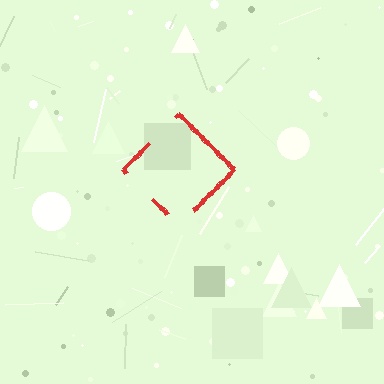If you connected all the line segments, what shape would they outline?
They would outline a diamond.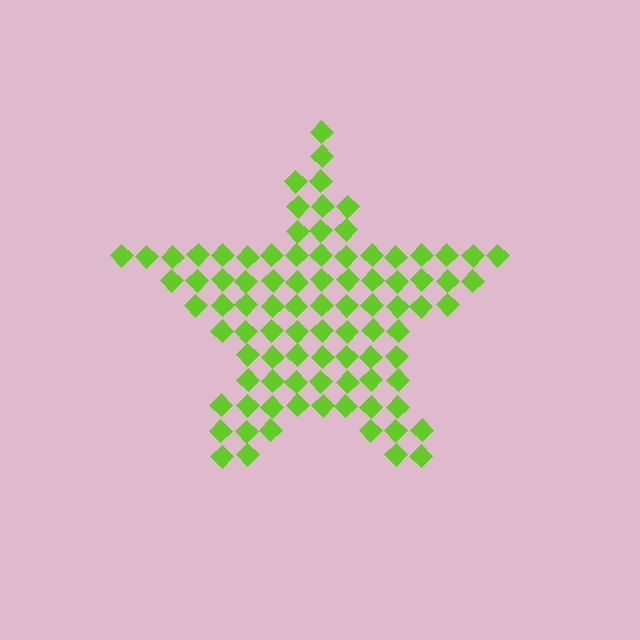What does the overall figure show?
The overall figure shows a star.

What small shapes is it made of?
It is made of small diamonds.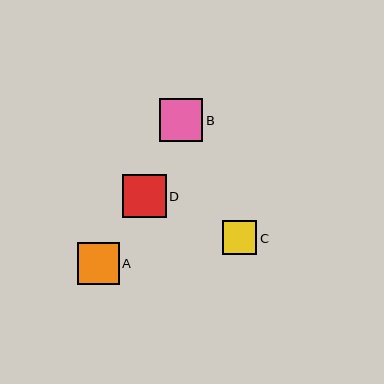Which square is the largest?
Square D is the largest with a size of approximately 43 pixels.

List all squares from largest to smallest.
From largest to smallest: D, B, A, C.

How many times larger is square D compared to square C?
Square D is approximately 1.3 times the size of square C.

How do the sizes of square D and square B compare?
Square D and square B are approximately the same size.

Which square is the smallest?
Square C is the smallest with a size of approximately 34 pixels.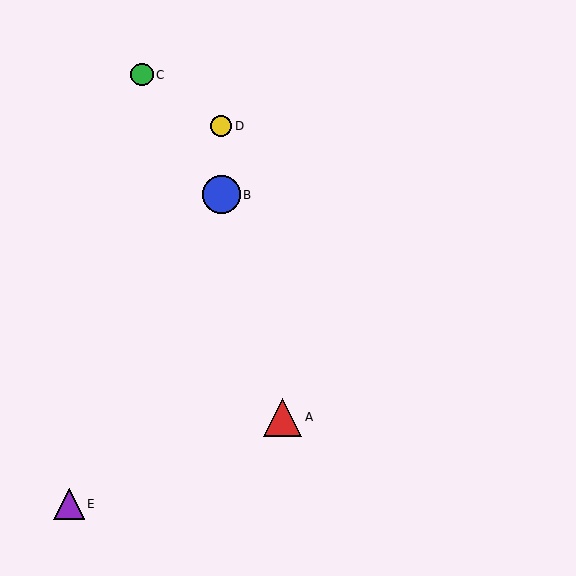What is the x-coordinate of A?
Object A is at x≈283.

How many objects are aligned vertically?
2 objects (B, D) are aligned vertically.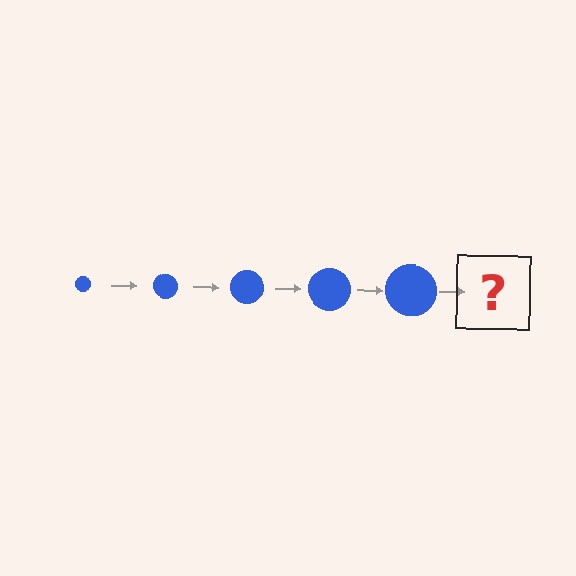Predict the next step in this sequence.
The next step is a blue circle, larger than the previous one.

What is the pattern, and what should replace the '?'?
The pattern is that the circle gets progressively larger each step. The '?' should be a blue circle, larger than the previous one.